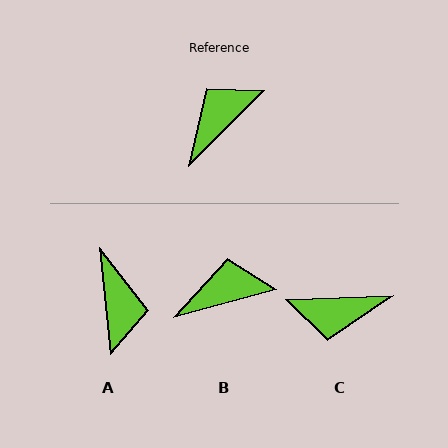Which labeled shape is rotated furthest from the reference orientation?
C, about 138 degrees away.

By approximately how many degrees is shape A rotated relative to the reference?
Approximately 129 degrees clockwise.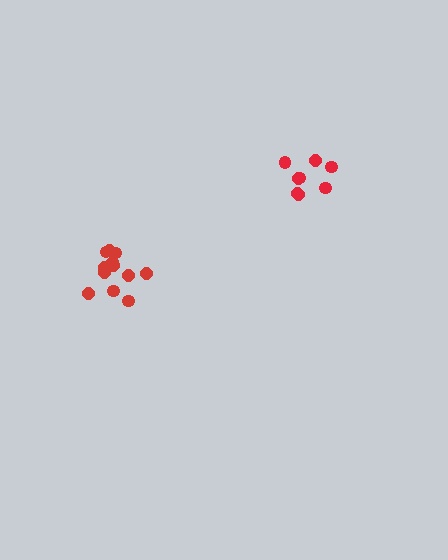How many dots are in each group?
Group 1: 12 dots, Group 2: 8 dots (20 total).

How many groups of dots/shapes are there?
There are 2 groups.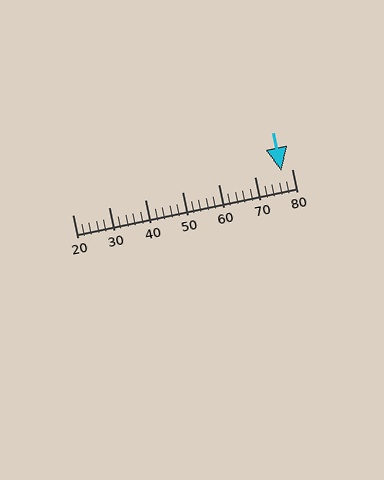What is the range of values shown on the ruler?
The ruler shows values from 20 to 80.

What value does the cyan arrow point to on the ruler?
The cyan arrow points to approximately 77.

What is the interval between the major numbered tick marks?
The major tick marks are spaced 10 units apart.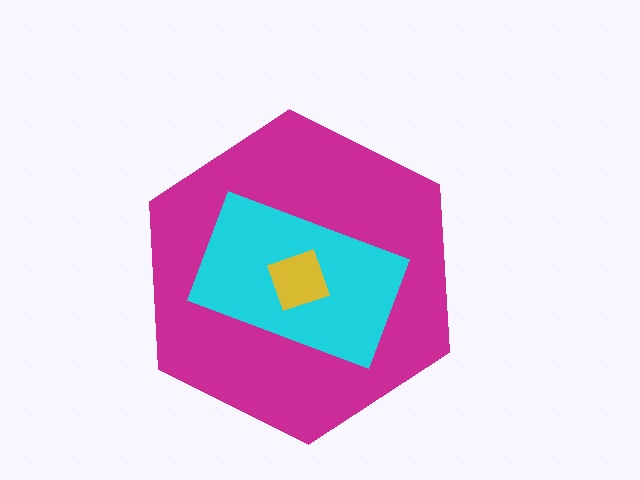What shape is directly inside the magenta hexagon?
The cyan rectangle.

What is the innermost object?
The yellow square.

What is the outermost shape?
The magenta hexagon.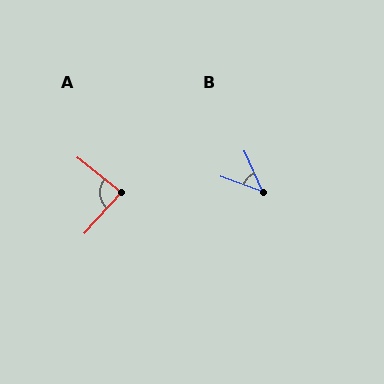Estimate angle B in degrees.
Approximately 46 degrees.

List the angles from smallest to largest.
B (46°), A (86°).